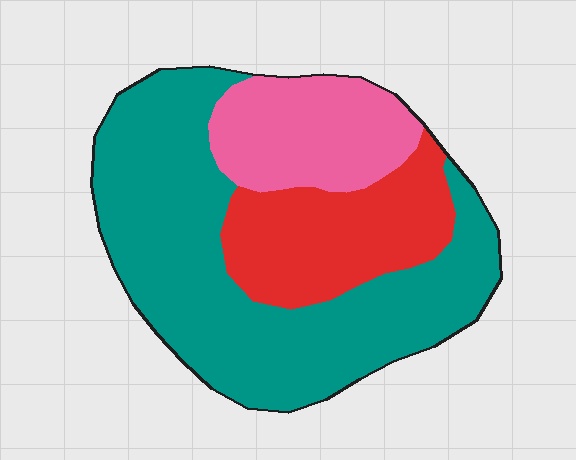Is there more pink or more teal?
Teal.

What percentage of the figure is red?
Red covers around 25% of the figure.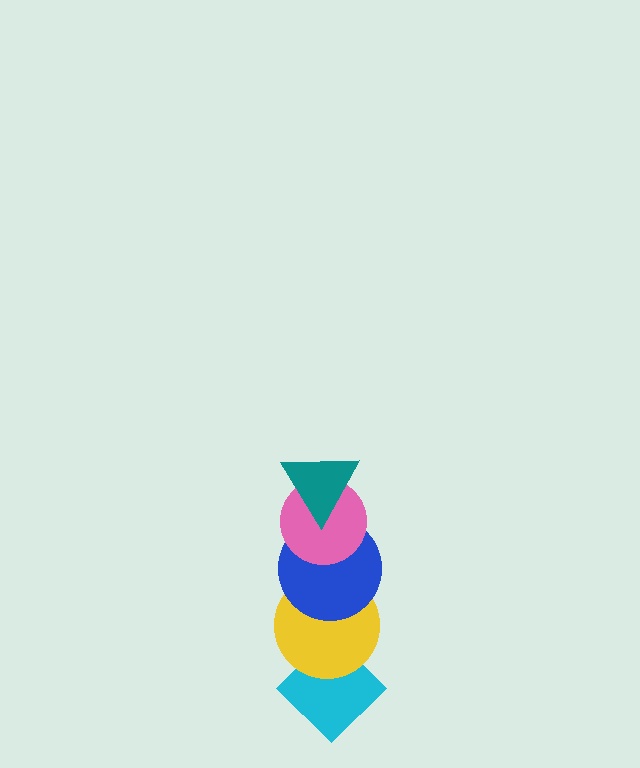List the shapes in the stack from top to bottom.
From top to bottom: the teal triangle, the pink circle, the blue circle, the yellow circle, the cyan diamond.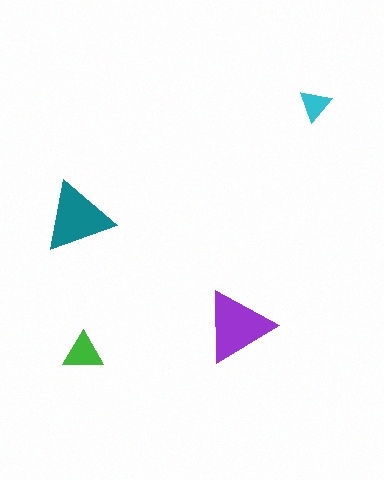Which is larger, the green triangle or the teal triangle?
The teal one.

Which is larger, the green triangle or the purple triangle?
The purple one.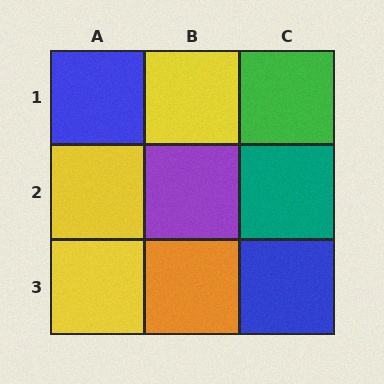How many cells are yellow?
3 cells are yellow.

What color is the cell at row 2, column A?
Yellow.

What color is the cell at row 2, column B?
Purple.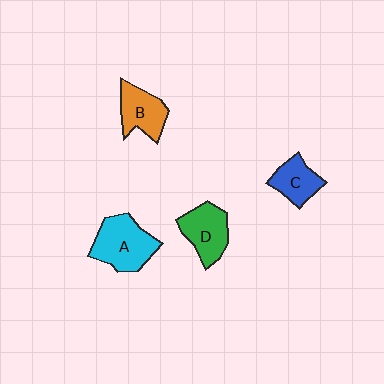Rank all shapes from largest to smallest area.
From largest to smallest: A (cyan), D (green), B (orange), C (blue).